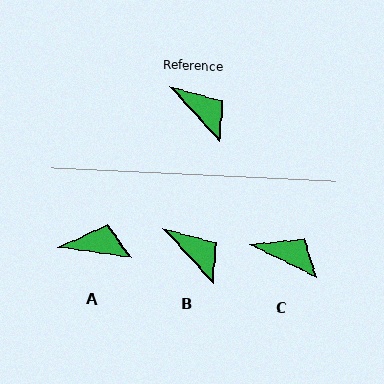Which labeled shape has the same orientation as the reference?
B.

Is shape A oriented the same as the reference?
No, it is off by about 39 degrees.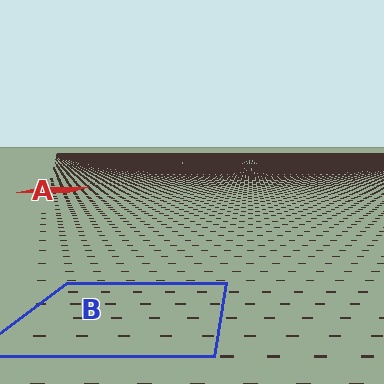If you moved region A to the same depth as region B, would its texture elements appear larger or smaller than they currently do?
They would appear larger. At a closer depth, the same texture elements are projected at a bigger on-screen size.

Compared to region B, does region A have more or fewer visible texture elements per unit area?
Region A has more texture elements per unit area — they are packed more densely because it is farther away.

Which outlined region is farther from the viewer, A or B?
Region A is farther from the viewer — the texture elements inside it appear smaller and more densely packed.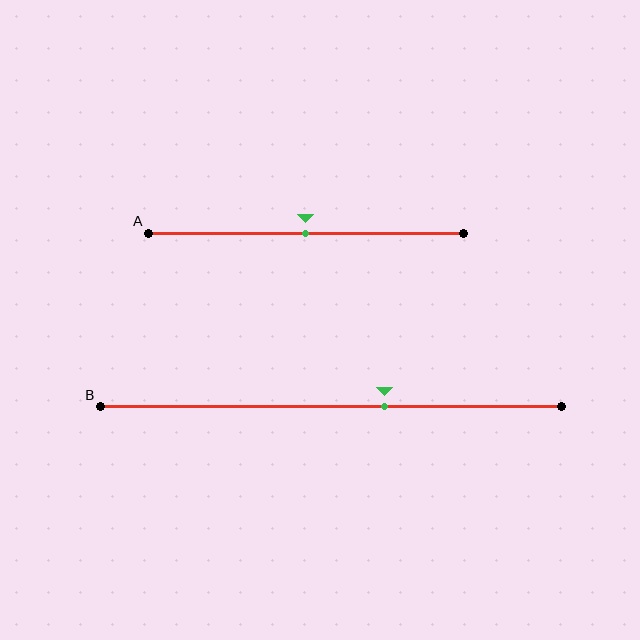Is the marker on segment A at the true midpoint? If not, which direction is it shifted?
Yes, the marker on segment A is at the true midpoint.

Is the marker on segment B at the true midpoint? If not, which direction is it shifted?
No, the marker on segment B is shifted to the right by about 12% of the segment length.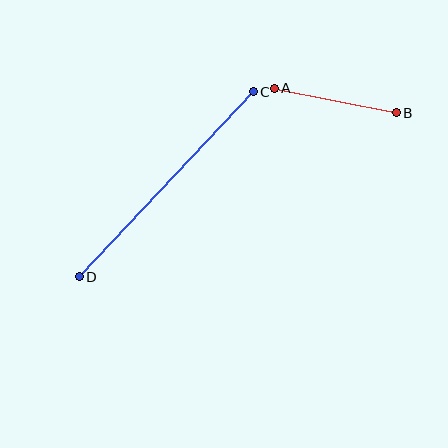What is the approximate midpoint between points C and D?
The midpoint is at approximately (166, 184) pixels.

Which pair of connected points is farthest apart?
Points C and D are farthest apart.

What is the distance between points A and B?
The distance is approximately 124 pixels.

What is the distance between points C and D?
The distance is approximately 254 pixels.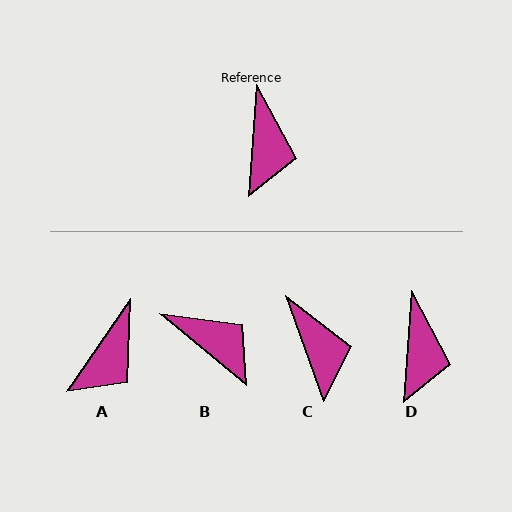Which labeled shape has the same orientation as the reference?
D.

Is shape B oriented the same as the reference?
No, it is off by about 55 degrees.